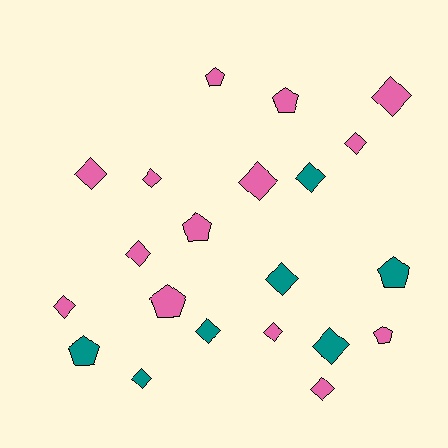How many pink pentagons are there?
There are 5 pink pentagons.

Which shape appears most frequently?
Diamond, with 14 objects.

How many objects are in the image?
There are 21 objects.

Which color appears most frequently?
Pink, with 14 objects.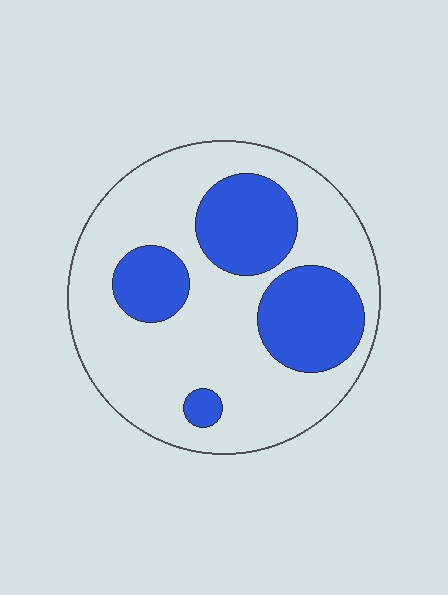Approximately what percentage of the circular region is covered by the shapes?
Approximately 30%.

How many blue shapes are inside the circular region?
4.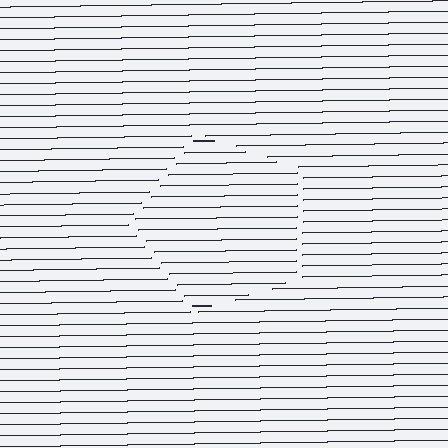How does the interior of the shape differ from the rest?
The interior of the shape contains the same grating, shifted by half a period — the contour is defined by the phase discontinuity where line-ends from the inner and outer gratings abut.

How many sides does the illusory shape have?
5 sides — the line-ends trace a pentagon.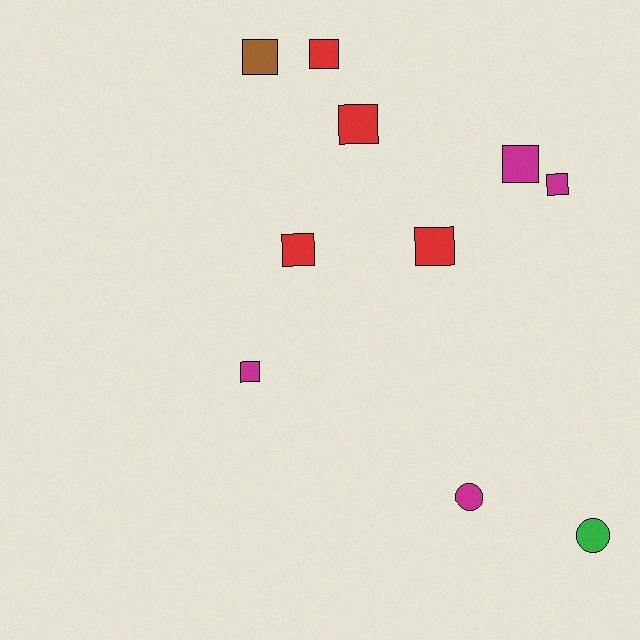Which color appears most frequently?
Red, with 4 objects.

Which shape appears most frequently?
Square, with 8 objects.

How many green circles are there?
There is 1 green circle.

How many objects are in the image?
There are 10 objects.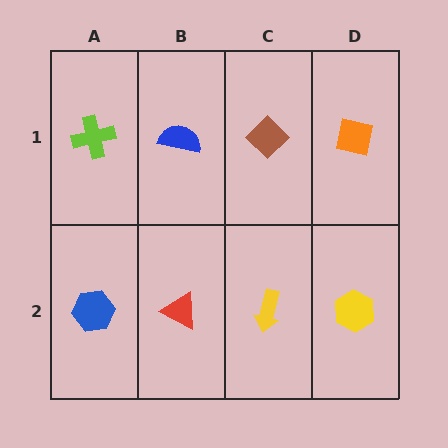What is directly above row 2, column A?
A lime cross.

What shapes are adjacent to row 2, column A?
A lime cross (row 1, column A), a red triangle (row 2, column B).